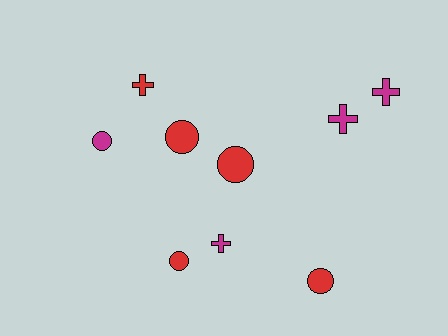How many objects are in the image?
There are 9 objects.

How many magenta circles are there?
There is 1 magenta circle.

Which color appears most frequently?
Red, with 5 objects.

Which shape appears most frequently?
Circle, with 5 objects.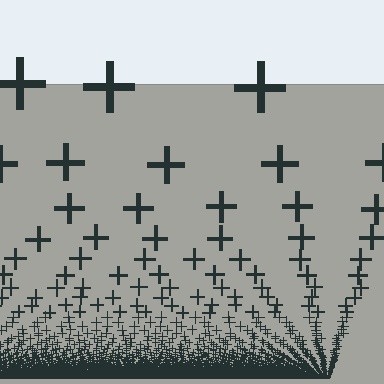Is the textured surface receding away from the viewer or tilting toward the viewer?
The surface appears to tilt toward the viewer. Texture elements get larger and sparser toward the top.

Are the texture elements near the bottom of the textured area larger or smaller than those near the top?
Smaller. The gradient is inverted — elements near the bottom are smaller and denser.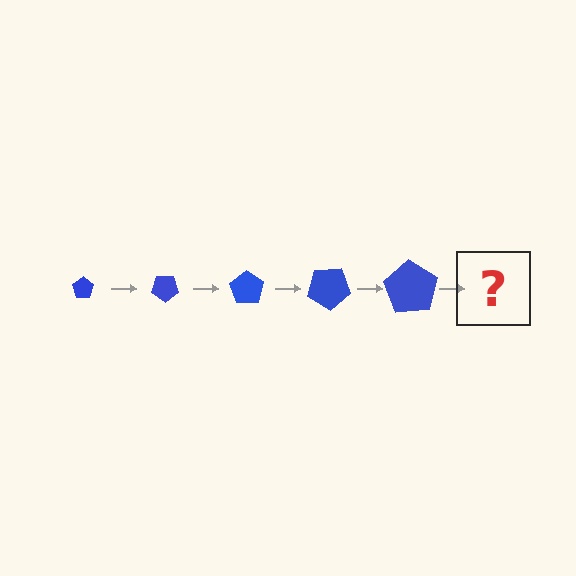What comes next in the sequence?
The next element should be a pentagon, larger than the previous one and rotated 175 degrees from the start.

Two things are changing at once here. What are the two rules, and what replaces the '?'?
The two rules are that the pentagon grows larger each step and it rotates 35 degrees each step. The '?' should be a pentagon, larger than the previous one and rotated 175 degrees from the start.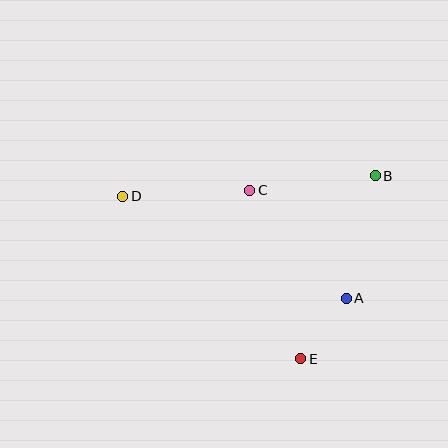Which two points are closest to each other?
Points A and E are closest to each other.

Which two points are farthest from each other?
Points B and D are farthest from each other.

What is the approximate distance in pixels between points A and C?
The distance between A and C is approximately 144 pixels.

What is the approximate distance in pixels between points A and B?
The distance between A and B is approximately 126 pixels.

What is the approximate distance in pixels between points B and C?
The distance between B and C is approximately 126 pixels.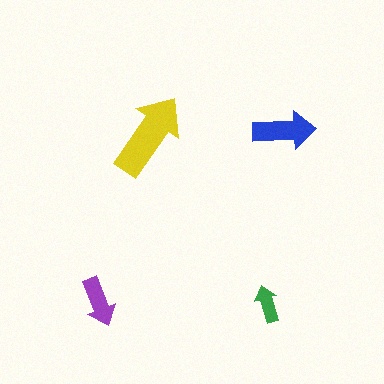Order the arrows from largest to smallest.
the yellow one, the blue one, the purple one, the green one.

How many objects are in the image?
There are 4 objects in the image.